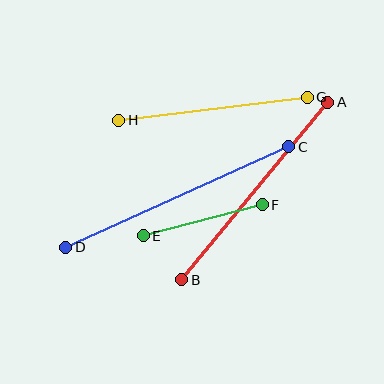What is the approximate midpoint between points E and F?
The midpoint is at approximately (203, 220) pixels.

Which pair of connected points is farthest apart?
Points C and D are farthest apart.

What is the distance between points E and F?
The distance is approximately 123 pixels.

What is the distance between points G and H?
The distance is approximately 190 pixels.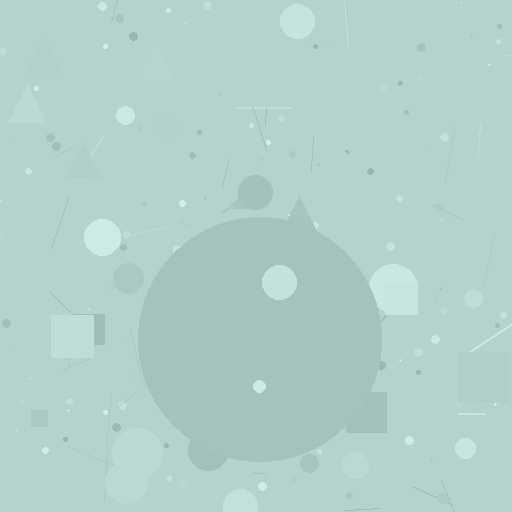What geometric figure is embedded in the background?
A circle is embedded in the background.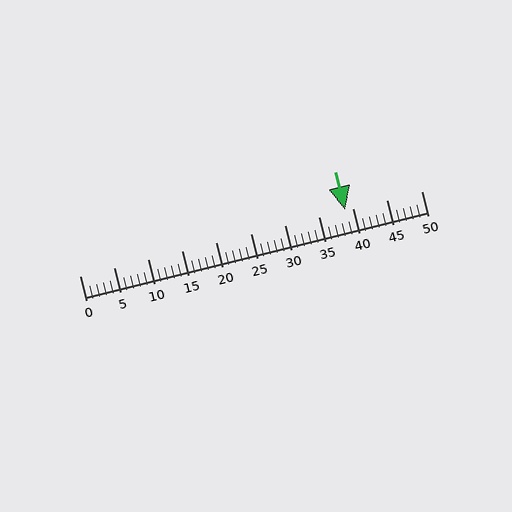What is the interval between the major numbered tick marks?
The major tick marks are spaced 5 units apart.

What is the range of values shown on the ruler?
The ruler shows values from 0 to 50.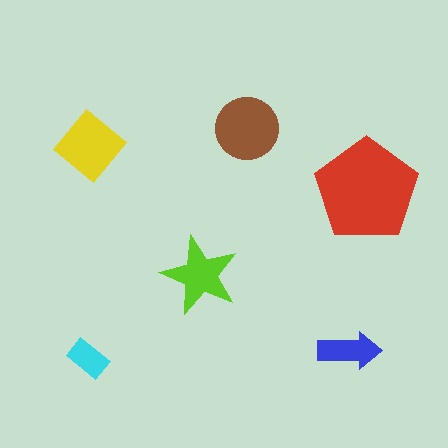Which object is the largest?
The red pentagon.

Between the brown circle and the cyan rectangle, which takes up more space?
The brown circle.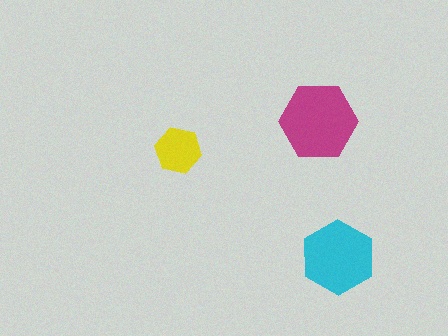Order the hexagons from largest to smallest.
the magenta one, the cyan one, the yellow one.